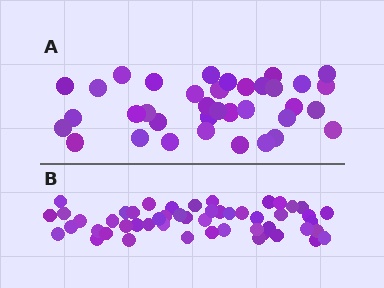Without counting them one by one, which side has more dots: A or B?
Region B (the bottom region) has more dots.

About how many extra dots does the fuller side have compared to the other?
Region B has approximately 15 more dots than region A.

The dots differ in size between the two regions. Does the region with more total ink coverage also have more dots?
No. Region A has more total ink coverage because its dots are larger, but region B actually contains more individual dots. Total area can be misleading — the number of items is what matters here.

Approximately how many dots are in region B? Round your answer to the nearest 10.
About 50 dots. (The exact count is 51, which rounds to 50.)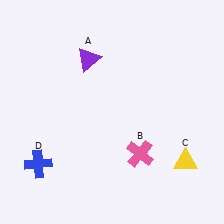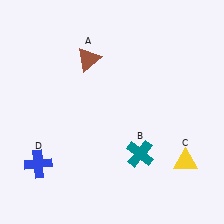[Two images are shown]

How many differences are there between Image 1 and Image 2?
There are 2 differences between the two images.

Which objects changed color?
A changed from purple to brown. B changed from pink to teal.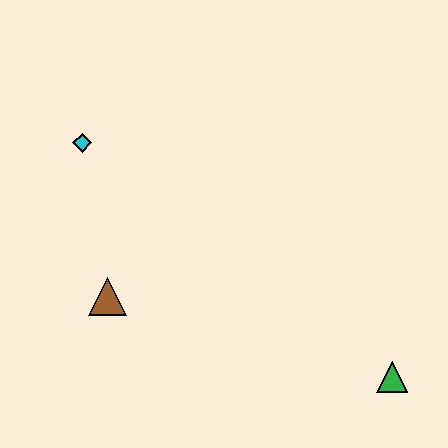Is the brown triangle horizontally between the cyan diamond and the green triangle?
Yes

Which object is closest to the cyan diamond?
The brown triangle is closest to the cyan diamond.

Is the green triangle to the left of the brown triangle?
No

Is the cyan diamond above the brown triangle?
Yes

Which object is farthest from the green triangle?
The cyan diamond is farthest from the green triangle.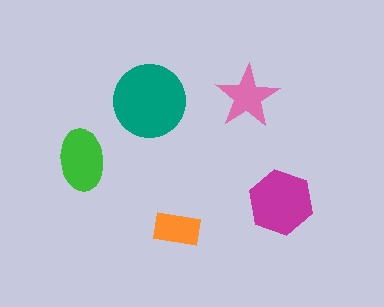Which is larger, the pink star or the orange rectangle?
The pink star.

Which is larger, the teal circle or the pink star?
The teal circle.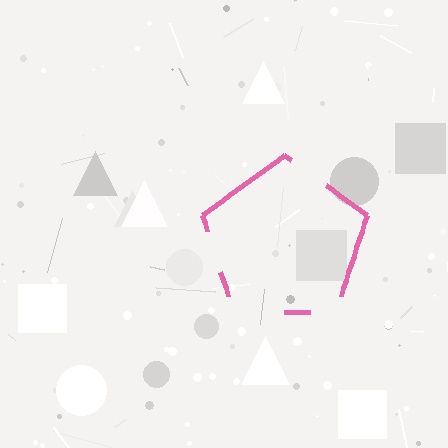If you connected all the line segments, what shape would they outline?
They would outline a pentagon.